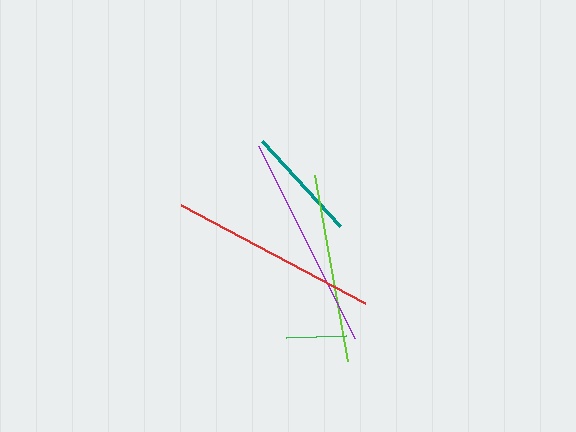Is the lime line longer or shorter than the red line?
The red line is longer than the lime line.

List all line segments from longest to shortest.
From longest to shortest: purple, red, lime, teal, green.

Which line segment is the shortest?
The green line is the shortest at approximately 60 pixels.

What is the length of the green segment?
The green segment is approximately 60 pixels long.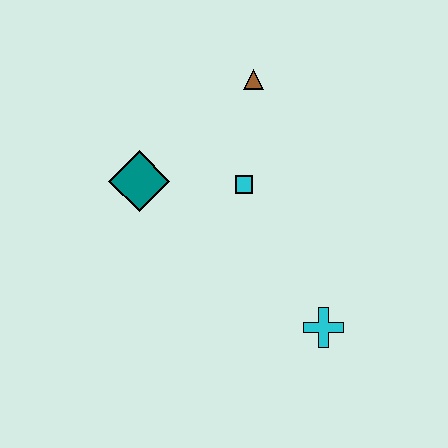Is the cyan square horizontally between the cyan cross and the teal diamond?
Yes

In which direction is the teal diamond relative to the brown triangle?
The teal diamond is to the left of the brown triangle.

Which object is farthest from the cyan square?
The cyan cross is farthest from the cyan square.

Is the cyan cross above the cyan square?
No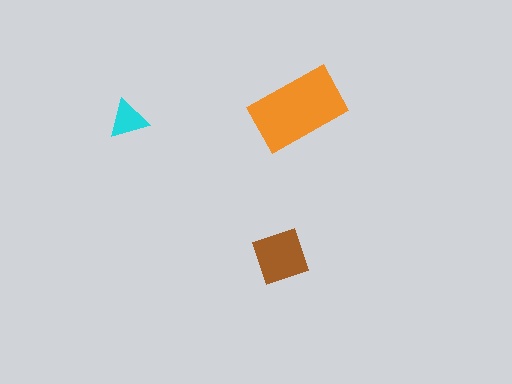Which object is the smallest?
The cyan triangle.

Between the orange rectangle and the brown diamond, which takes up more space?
The orange rectangle.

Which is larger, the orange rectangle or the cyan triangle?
The orange rectangle.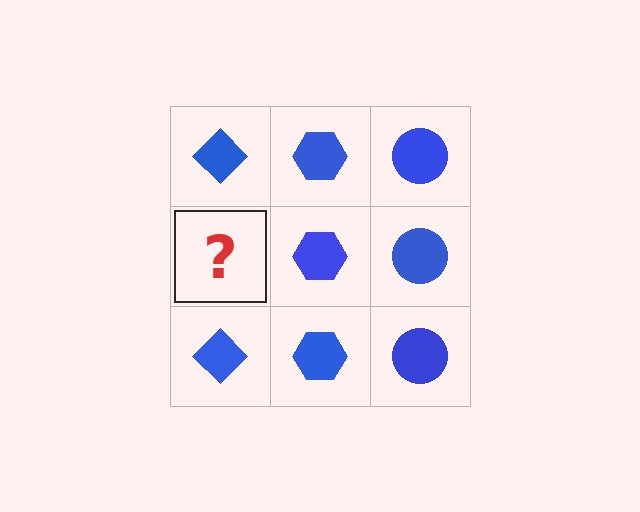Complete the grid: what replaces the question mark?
The question mark should be replaced with a blue diamond.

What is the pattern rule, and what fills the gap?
The rule is that each column has a consistent shape. The gap should be filled with a blue diamond.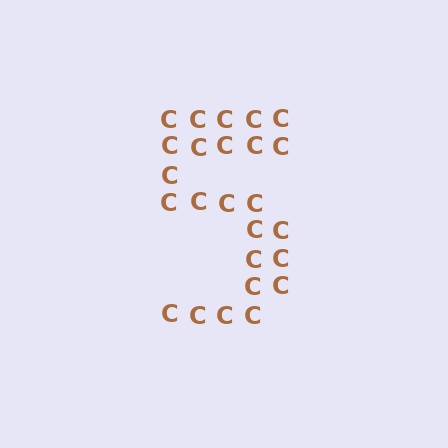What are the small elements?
The small elements are letter C's.